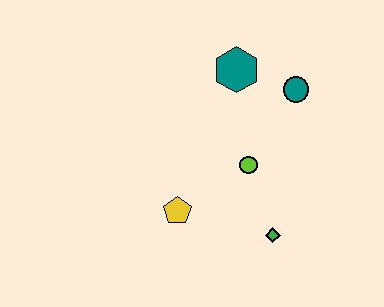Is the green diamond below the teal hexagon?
Yes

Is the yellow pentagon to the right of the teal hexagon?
No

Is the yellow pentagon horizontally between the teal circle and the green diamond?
No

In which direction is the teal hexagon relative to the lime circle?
The teal hexagon is above the lime circle.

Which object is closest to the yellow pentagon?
The lime circle is closest to the yellow pentagon.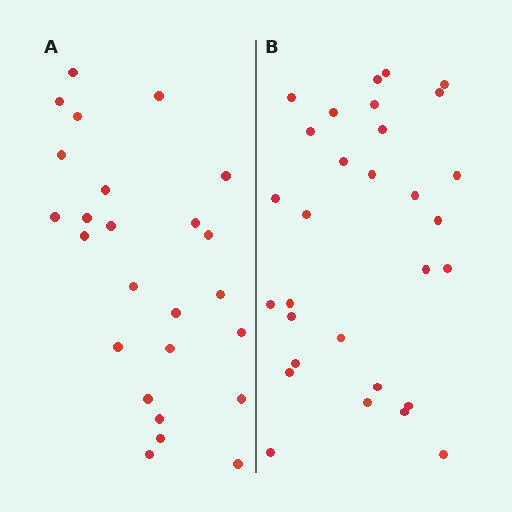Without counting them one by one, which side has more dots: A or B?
Region B (the right region) has more dots.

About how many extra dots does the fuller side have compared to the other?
Region B has about 5 more dots than region A.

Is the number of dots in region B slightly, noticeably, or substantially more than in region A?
Region B has only slightly more — the two regions are fairly close. The ratio is roughly 1.2 to 1.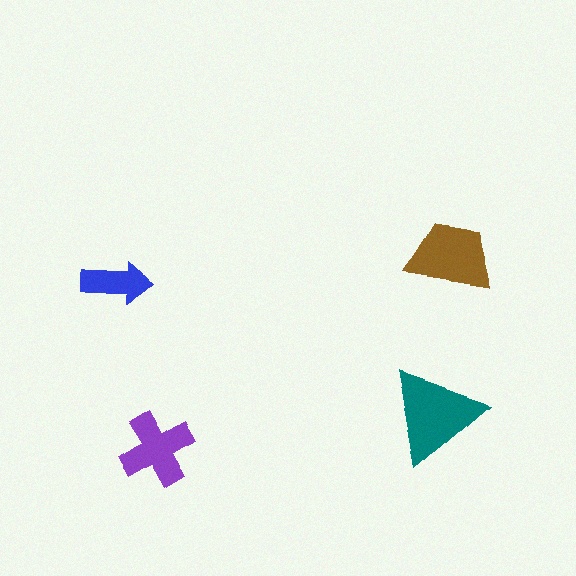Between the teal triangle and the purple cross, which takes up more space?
The teal triangle.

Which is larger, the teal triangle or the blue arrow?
The teal triangle.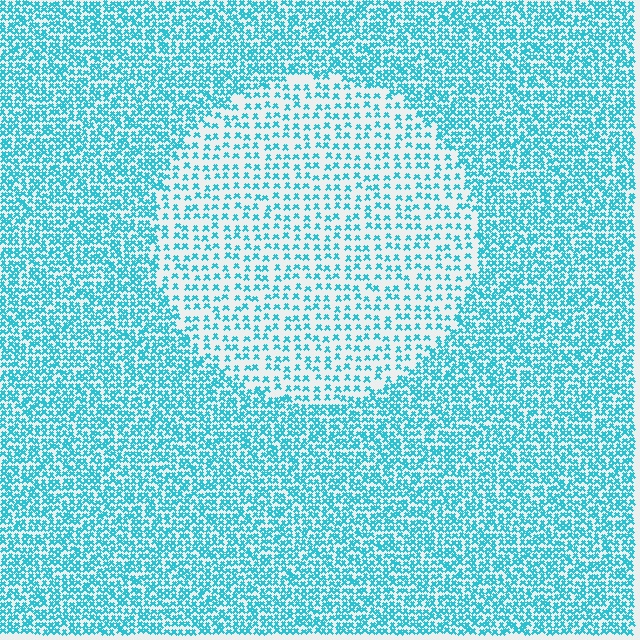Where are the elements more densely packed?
The elements are more densely packed outside the circle boundary.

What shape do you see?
I see a circle.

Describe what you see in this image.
The image contains small cyan elements arranged at two different densities. A circle-shaped region is visible where the elements are less densely packed than the surrounding area.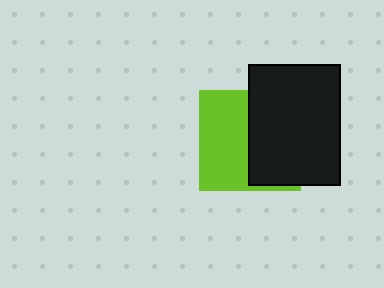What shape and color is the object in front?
The object in front is a black rectangle.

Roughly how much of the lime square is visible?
About half of it is visible (roughly 50%).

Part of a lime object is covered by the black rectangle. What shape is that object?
It is a square.